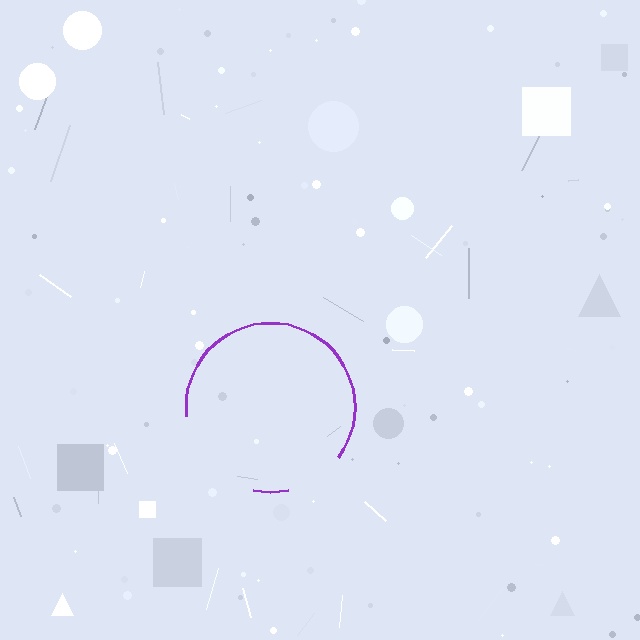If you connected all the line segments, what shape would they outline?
They would outline a circle.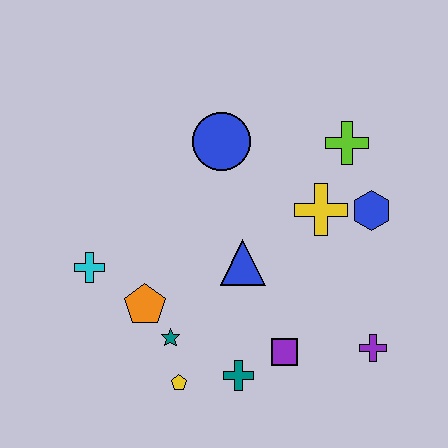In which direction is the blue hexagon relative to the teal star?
The blue hexagon is to the right of the teal star.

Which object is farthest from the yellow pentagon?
The lime cross is farthest from the yellow pentagon.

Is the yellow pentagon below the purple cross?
Yes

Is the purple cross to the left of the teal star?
No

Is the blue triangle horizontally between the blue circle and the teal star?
No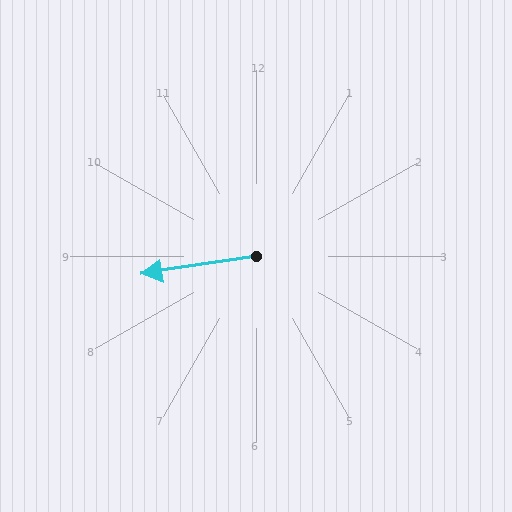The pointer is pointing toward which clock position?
Roughly 9 o'clock.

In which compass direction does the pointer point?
West.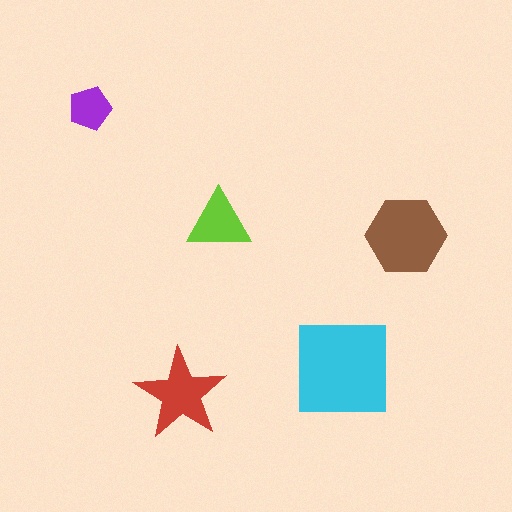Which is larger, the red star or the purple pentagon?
The red star.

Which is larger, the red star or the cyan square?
The cyan square.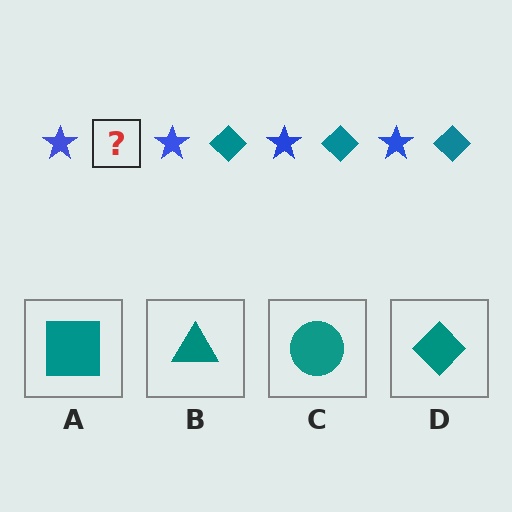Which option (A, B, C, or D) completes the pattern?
D.